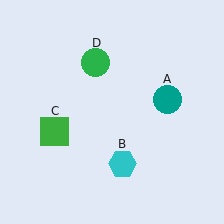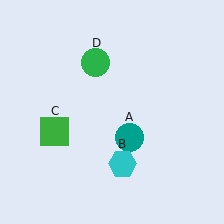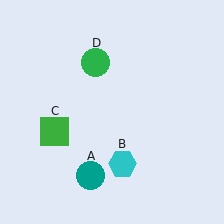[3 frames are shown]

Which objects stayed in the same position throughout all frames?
Cyan hexagon (object B) and green square (object C) and green circle (object D) remained stationary.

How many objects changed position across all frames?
1 object changed position: teal circle (object A).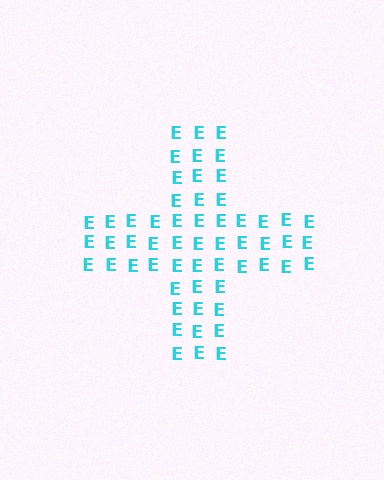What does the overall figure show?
The overall figure shows a cross.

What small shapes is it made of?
It is made of small letter E's.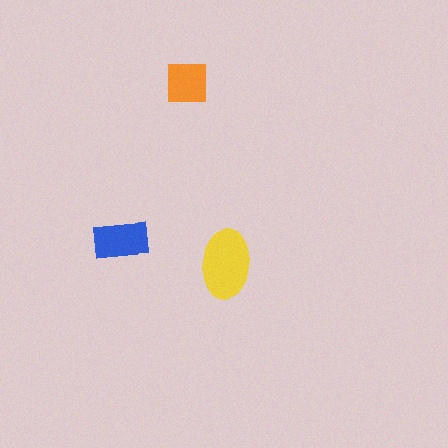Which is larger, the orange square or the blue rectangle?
The blue rectangle.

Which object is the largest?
The yellow ellipse.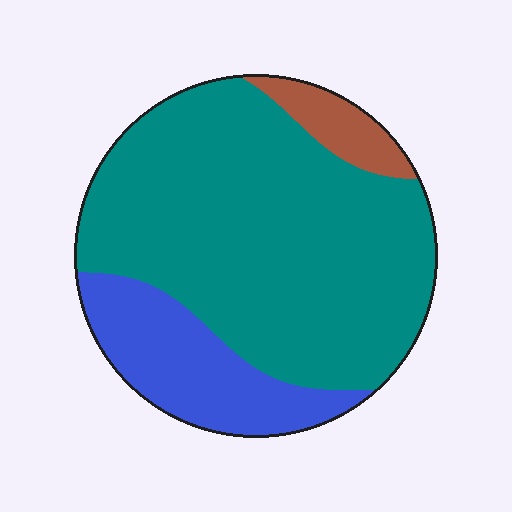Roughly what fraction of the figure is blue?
Blue takes up less than a quarter of the figure.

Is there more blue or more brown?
Blue.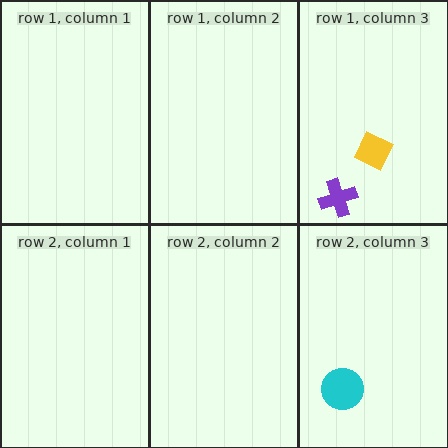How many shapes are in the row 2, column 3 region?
2.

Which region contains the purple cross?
The row 1, column 3 region.